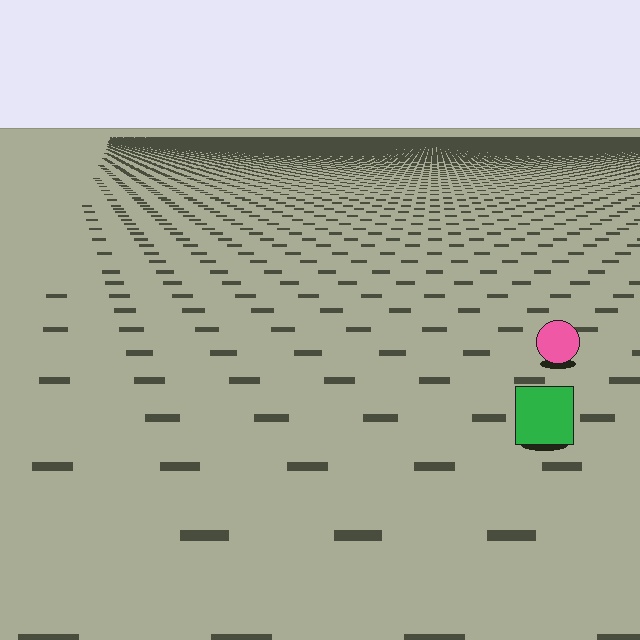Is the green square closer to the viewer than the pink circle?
Yes. The green square is closer — you can tell from the texture gradient: the ground texture is coarser near it.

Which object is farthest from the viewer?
The pink circle is farthest from the viewer. It appears smaller and the ground texture around it is denser.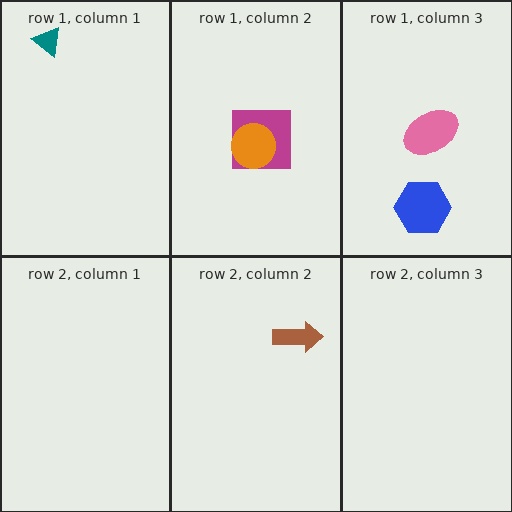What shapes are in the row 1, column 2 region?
The magenta square, the orange circle.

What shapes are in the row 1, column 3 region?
The blue hexagon, the pink ellipse.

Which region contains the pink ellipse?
The row 1, column 3 region.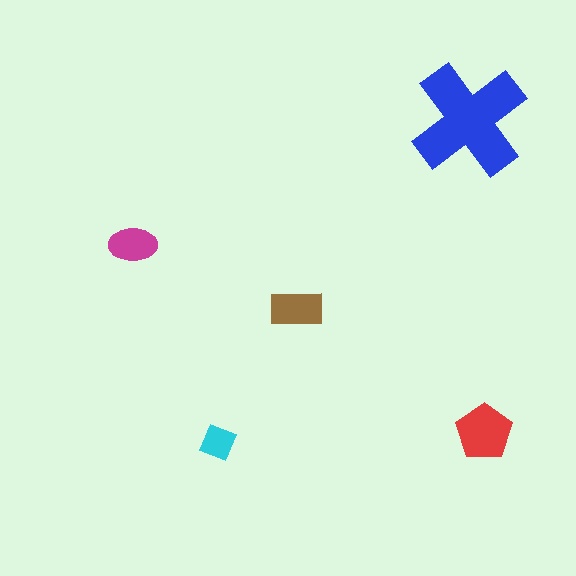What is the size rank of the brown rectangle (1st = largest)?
3rd.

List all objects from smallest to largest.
The cyan diamond, the magenta ellipse, the brown rectangle, the red pentagon, the blue cross.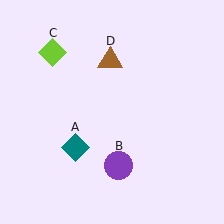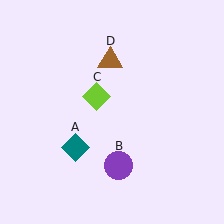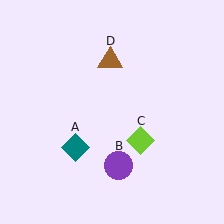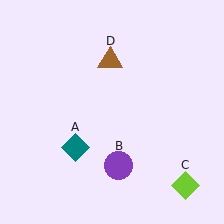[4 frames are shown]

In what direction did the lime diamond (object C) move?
The lime diamond (object C) moved down and to the right.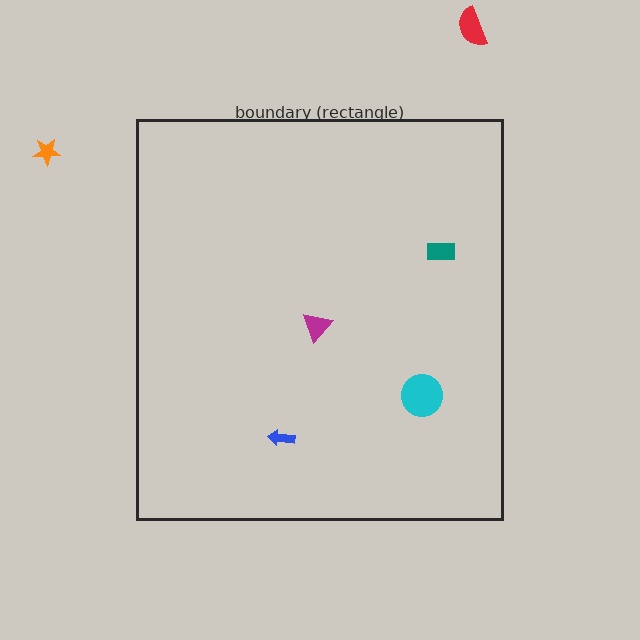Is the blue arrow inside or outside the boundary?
Inside.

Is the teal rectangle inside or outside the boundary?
Inside.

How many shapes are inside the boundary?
4 inside, 2 outside.